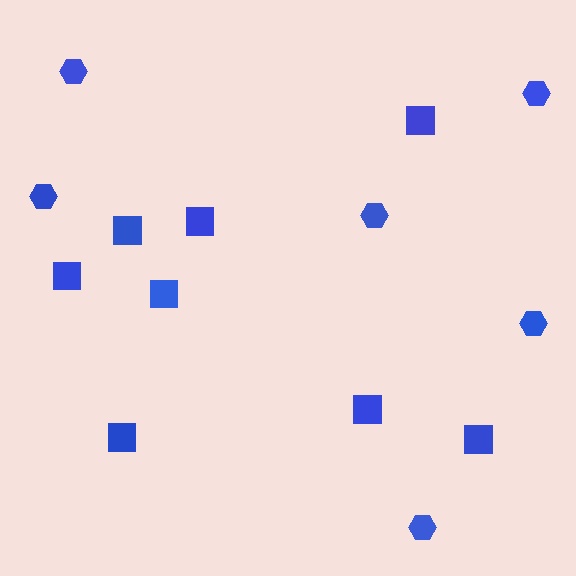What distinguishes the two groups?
There are 2 groups: one group of hexagons (6) and one group of squares (8).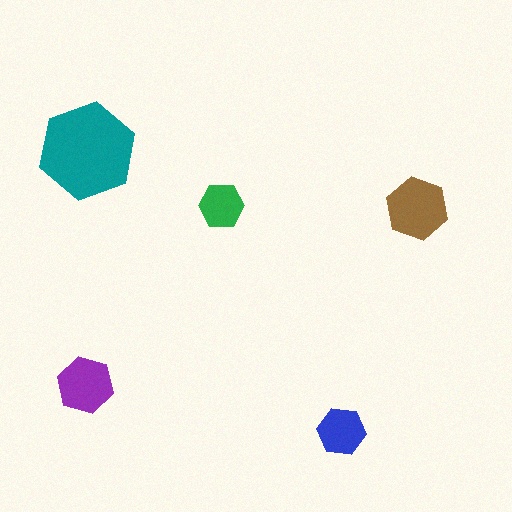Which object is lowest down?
The blue hexagon is bottommost.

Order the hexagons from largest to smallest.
the teal one, the brown one, the purple one, the blue one, the green one.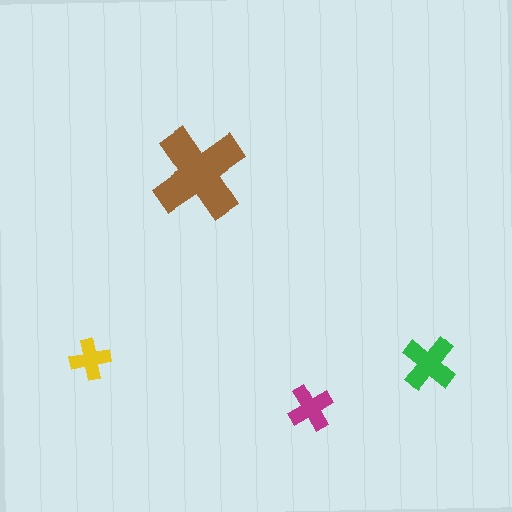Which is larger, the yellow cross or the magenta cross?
The magenta one.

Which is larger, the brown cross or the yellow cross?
The brown one.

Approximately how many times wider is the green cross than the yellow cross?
About 1.5 times wider.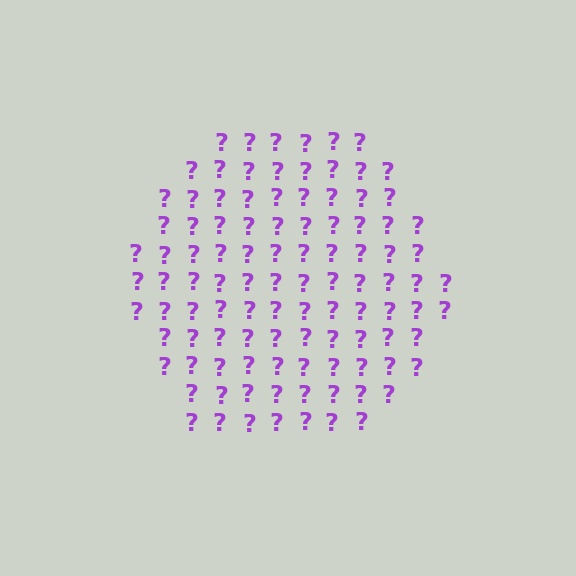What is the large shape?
The large shape is a hexagon.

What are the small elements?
The small elements are question marks.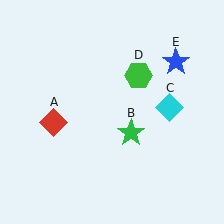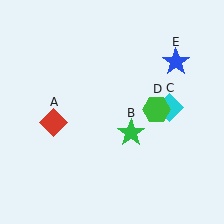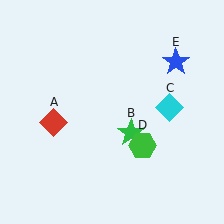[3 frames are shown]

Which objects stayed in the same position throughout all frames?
Red diamond (object A) and green star (object B) and cyan diamond (object C) and blue star (object E) remained stationary.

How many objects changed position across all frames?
1 object changed position: green hexagon (object D).